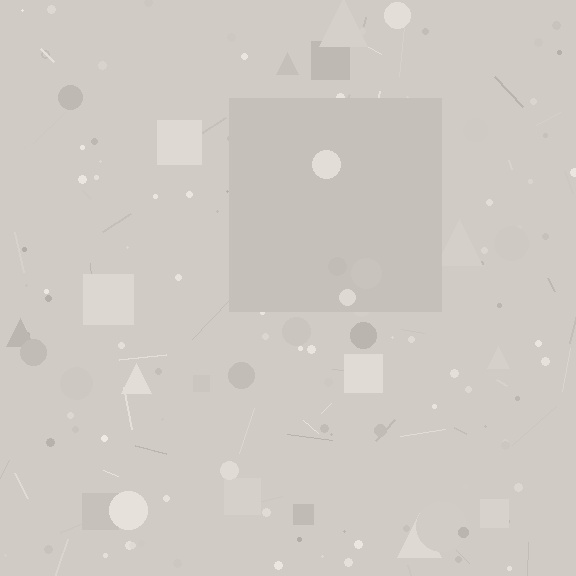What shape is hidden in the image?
A square is hidden in the image.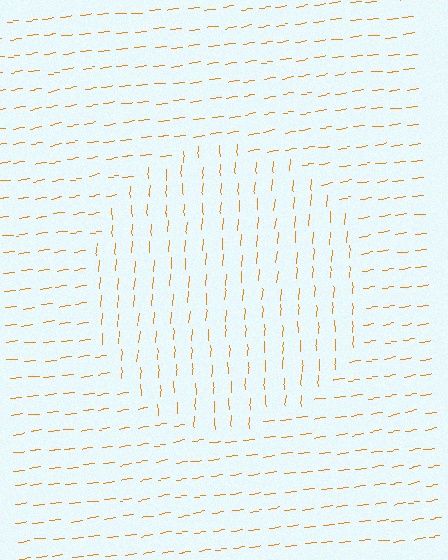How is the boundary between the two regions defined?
The boundary is defined purely by a change in line orientation (approximately 79 degrees difference). All lines are the same color and thickness.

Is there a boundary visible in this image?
Yes, there is a texture boundary formed by a change in line orientation.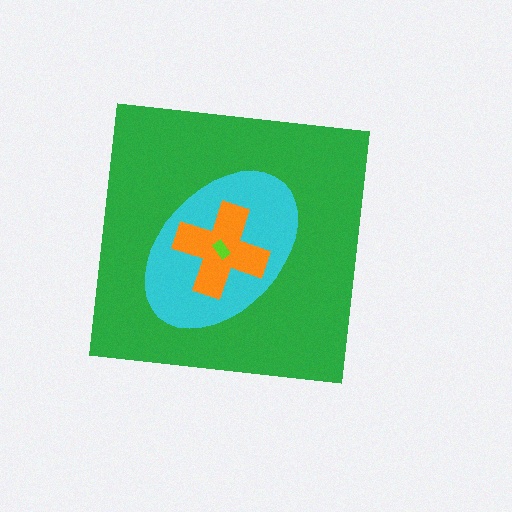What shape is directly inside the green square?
The cyan ellipse.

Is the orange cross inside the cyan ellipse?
Yes.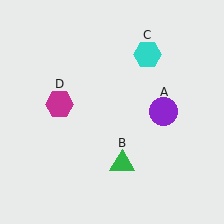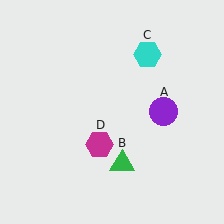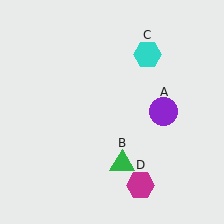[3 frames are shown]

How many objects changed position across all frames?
1 object changed position: magenta hexagon (object D).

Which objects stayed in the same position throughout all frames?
Purple circle (object A) and green triangle (object B) and cyan hexagon (object C) remained stationary.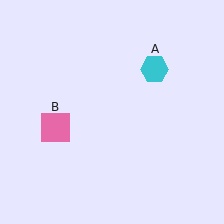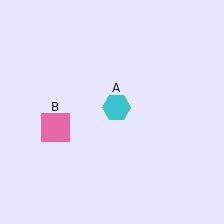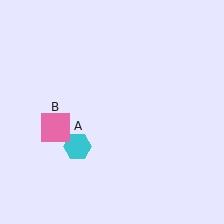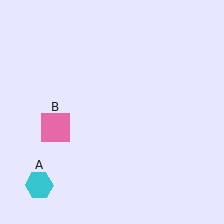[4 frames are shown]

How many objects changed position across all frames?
1 object changed position: cyan hexagon (object A).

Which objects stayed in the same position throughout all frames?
Pink square (object B) remained stationary.